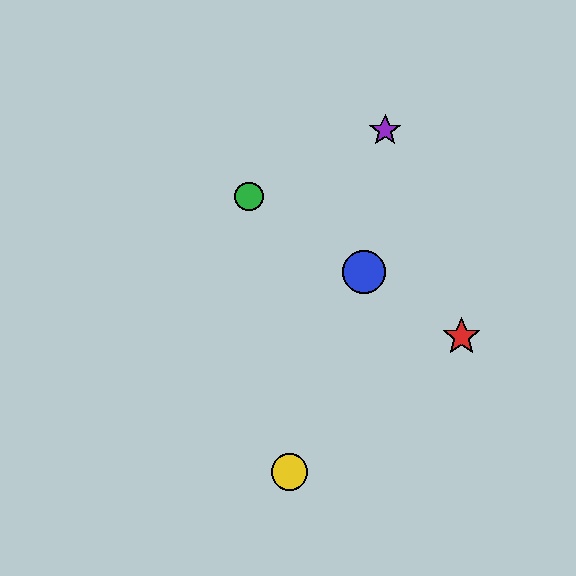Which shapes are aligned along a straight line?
The red star, the blue circle, the green circle are aligned along a straight line.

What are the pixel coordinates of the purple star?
The purple star is at (385, 131).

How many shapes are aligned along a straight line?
3 shapes (the red star, the blue circle, the green circle) are aligned along a straight line.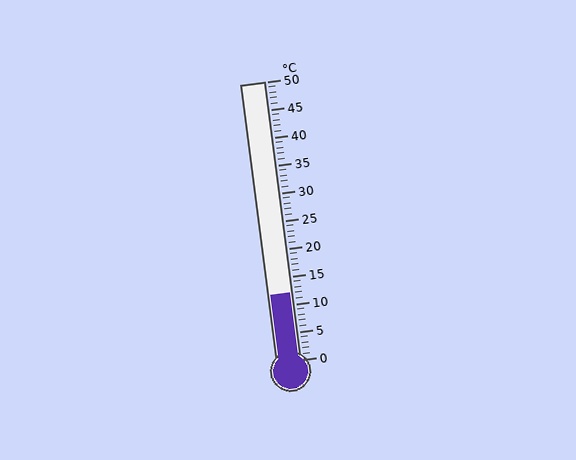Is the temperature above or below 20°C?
The temperature is below 20°C.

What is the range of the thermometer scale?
The thermometer scale ranges from 0°C to 50°C.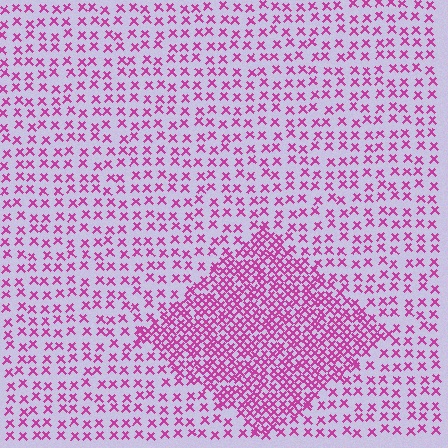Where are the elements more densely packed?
The elements are more densely packed inside the diamond boundary.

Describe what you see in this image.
The image contains small magenta elements arranged at two different densities. A diamond-shaped region is visible where the elements are more densely packed than the surrounding area.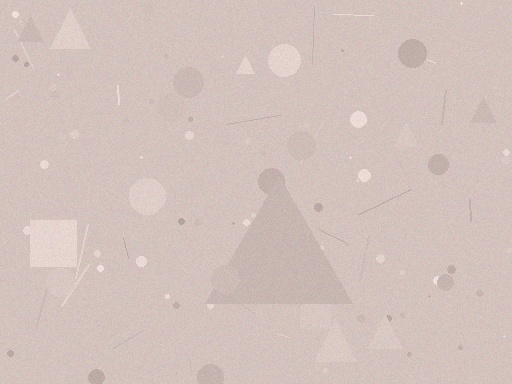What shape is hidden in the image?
A triangle is hidden in the image.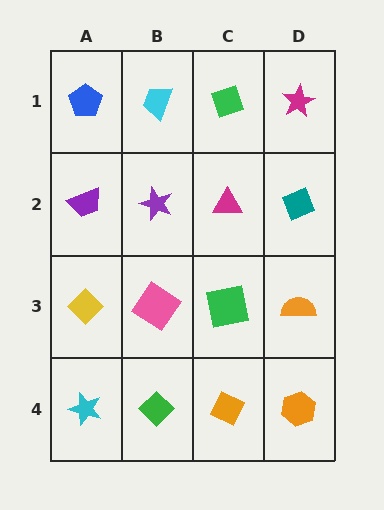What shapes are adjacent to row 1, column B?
A purple star (row 2, column B), a blue pentagon (row 1, column A), a green diamond (row 1, column C).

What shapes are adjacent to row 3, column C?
A magenta triangle (row 2, column C), an orange diamond (row 4, column C), a pink diamond (row 3, column B), an orange semicircle (row 3, column D).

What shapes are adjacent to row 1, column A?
A purple trapezoid (row 2, column A), a cyan trapezoid (row 1, column B).